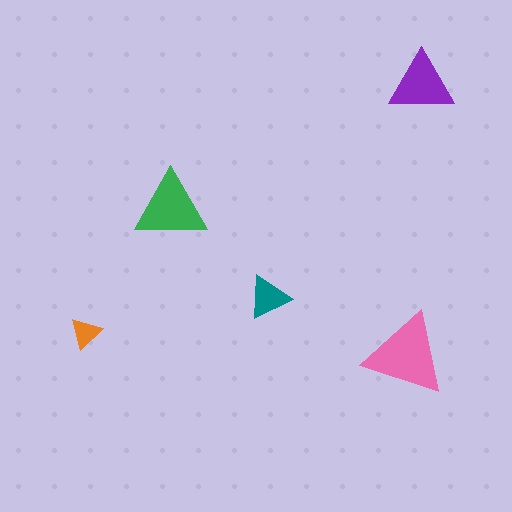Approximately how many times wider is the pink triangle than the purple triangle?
About 1.5 times wider.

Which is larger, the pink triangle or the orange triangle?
The pink one.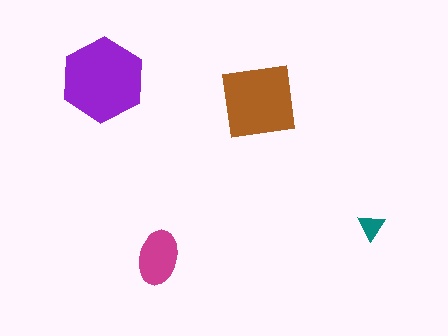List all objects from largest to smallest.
The purple hexagon, the brown square, the magenta ellipse, the teal triangle.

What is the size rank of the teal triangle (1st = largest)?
4th.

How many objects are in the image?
There are 4 objects in the image.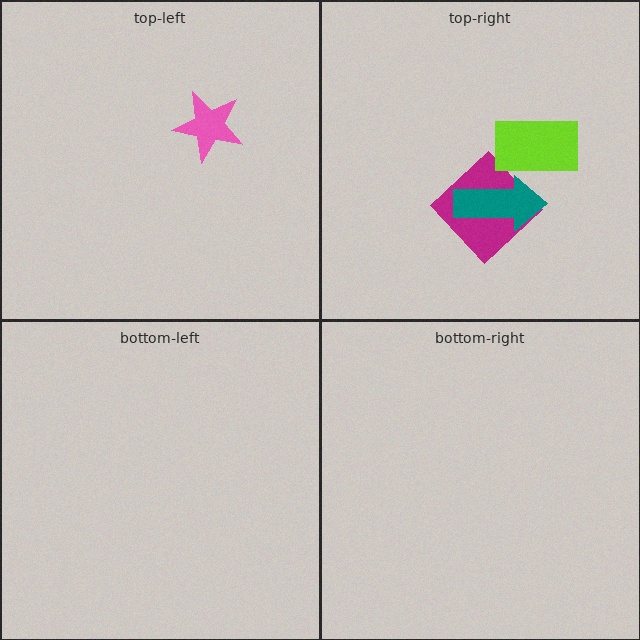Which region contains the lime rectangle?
The top-right region.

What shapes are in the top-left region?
The pink star.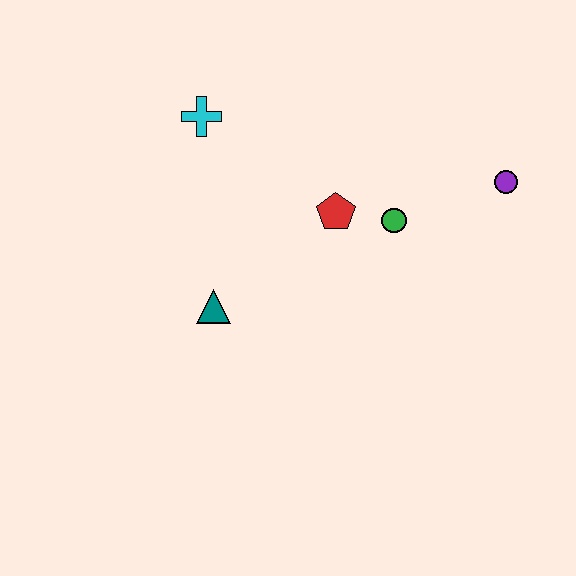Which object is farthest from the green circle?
The cyan cross is farthest from the green circle.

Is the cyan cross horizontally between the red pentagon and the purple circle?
No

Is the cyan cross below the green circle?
No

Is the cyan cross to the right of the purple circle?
No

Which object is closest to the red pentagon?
The green circle is closest to the red pentagon.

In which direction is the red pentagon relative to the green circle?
The red pentagon is to the left of the green circle.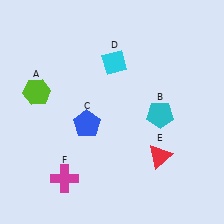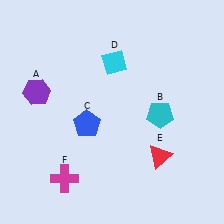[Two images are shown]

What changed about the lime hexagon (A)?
In Image 1, A is lime. In Image 2, it changed to purple.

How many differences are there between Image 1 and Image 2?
There is 1 difference between the two images.